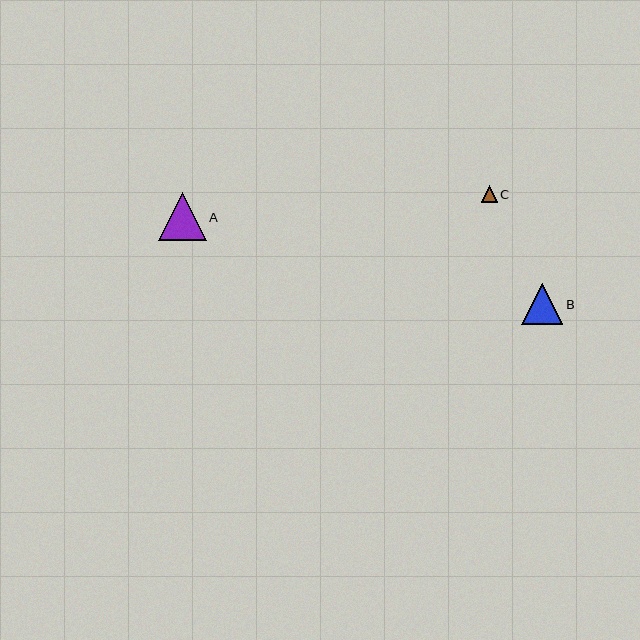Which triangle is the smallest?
Triangle C is the smallest with a size of approximately 16 pixels.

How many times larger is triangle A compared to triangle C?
Triangle A is approximately 2.9 times the size of triangle C.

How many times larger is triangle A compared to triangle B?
Triangle A is approximately 1.2 times the size of triangle B.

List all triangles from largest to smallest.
From largest to smallest: A, B, C.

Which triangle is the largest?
Triangle A is the largest with a size of approximately 48 pixels.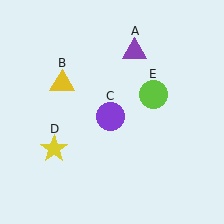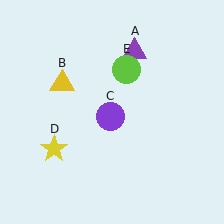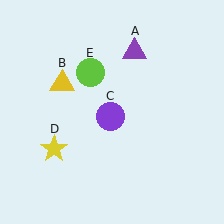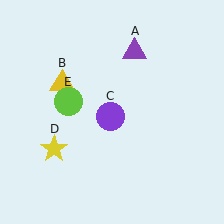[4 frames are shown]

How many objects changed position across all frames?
1 object changed position: lime circle (object E).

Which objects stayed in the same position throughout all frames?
Purple triangle (object A) and yellow triangle (object B) and purple circle (object C) and yellow star (object D) remained stationary.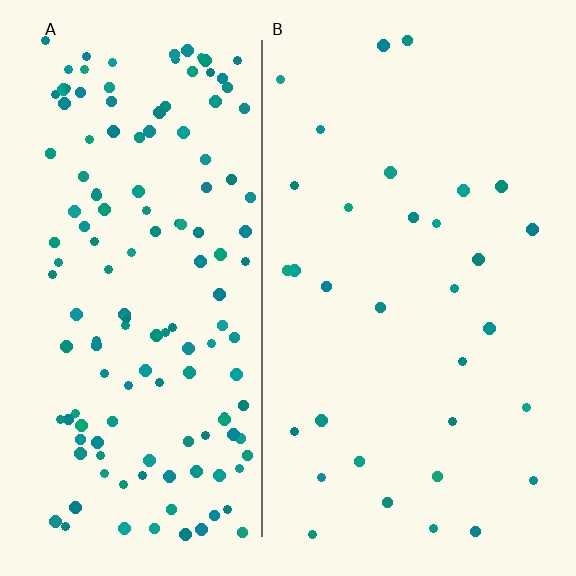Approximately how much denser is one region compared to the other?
Approximately 4.5× — region A over region B.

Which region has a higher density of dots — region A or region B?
A (the left).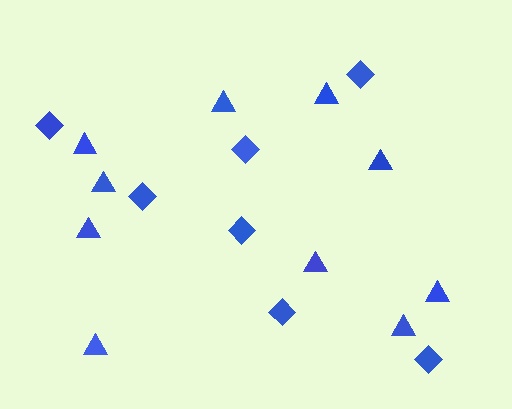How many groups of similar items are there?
There are 2 groups: one group of triangles (10) and one group of diamonds (7).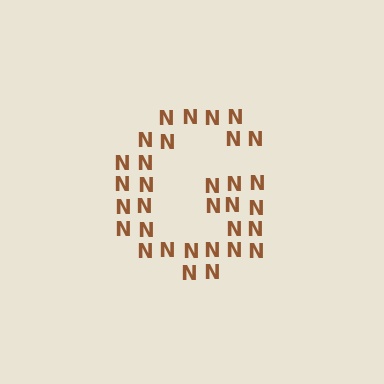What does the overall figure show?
The overall figure shows the letter G.